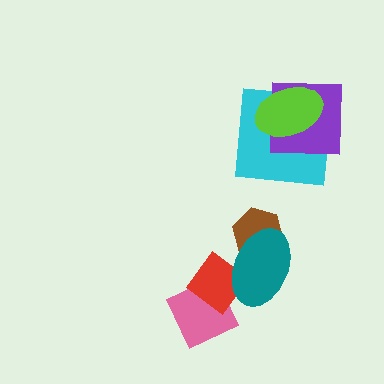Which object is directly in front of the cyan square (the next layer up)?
The purple square is directly in front of the cyan square.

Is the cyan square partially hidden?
Yes, it is partially covered by another shape.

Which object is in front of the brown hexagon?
The teal ellipse is in front of the brown hexagon.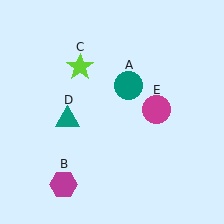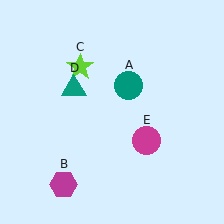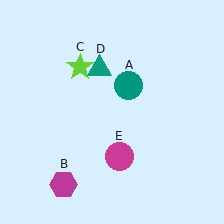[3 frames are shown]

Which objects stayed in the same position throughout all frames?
Teal circle (object A) and magenta hexagon (object B) and lime star (object C) remained stationary.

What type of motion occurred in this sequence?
The teal triangle (object D), magenta circle (object E) rotated clockwise around the center of the scene.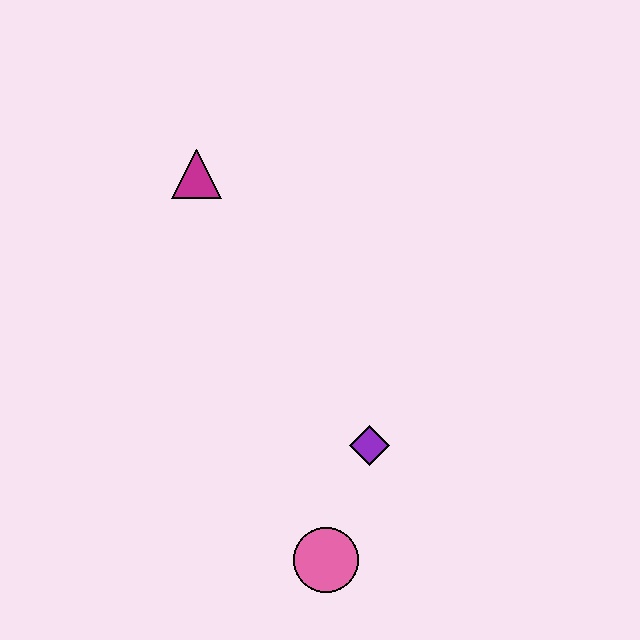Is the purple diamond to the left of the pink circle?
No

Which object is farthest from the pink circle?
The magenta triangle is farthest from the pink circle.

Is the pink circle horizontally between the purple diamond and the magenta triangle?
Yes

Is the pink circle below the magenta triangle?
Yes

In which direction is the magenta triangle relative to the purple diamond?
The magenta triangle is above the purple diamond.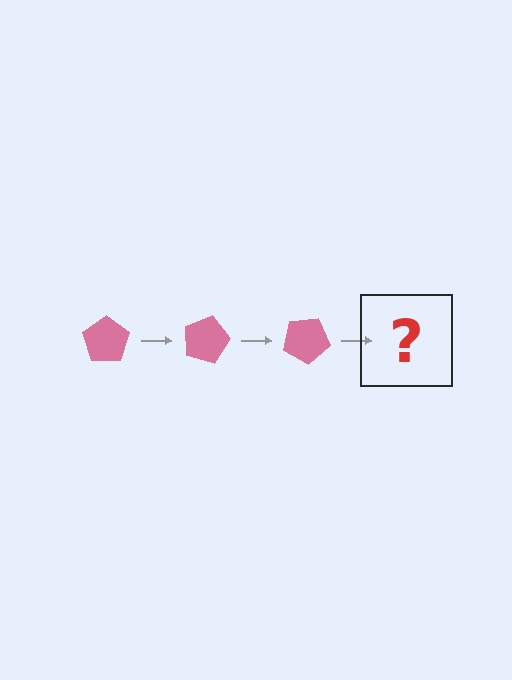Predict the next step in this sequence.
The next step is a pink pentagon rotated 45 degrees.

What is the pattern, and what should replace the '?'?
The pattern is that the pentagon rotates 15 degrees each step. The '?' should be a pink pentagon rotated 45 degrees.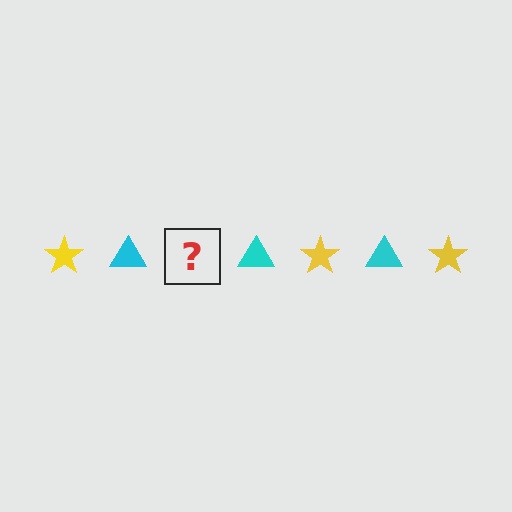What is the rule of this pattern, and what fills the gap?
The rule is that the pattern alternates between yellow star and cyan triangle. The gap should be filled with a yellow star.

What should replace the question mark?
The question mark should be replaced with a yellow star.